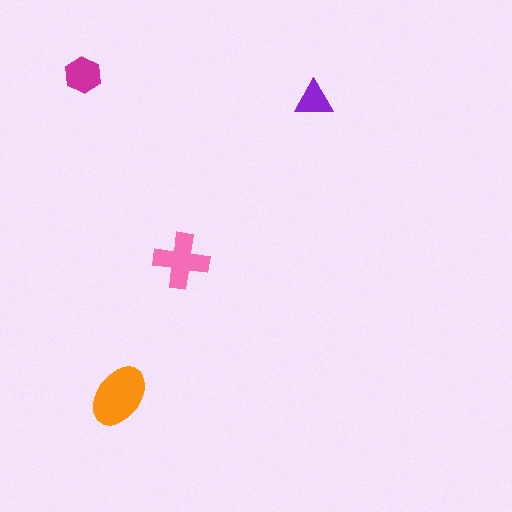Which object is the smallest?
The purple triangle.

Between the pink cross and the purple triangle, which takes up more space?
The pink cross.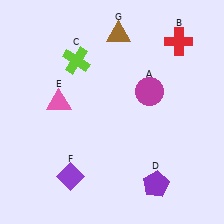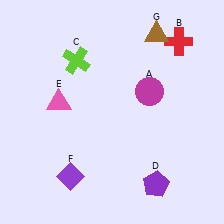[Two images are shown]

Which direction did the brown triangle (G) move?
The brown triangle (G) moved right.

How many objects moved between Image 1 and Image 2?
1 object moved between the two images.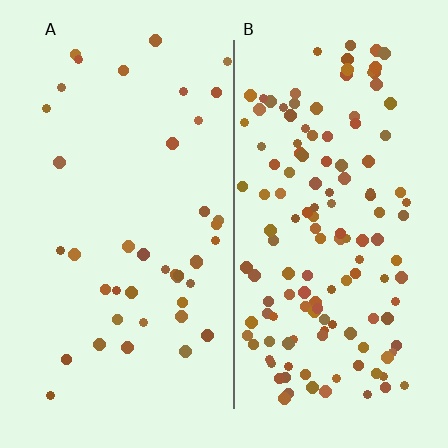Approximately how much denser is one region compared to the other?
Approximately 3.3× — region B over region A.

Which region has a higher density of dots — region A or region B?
B (the right).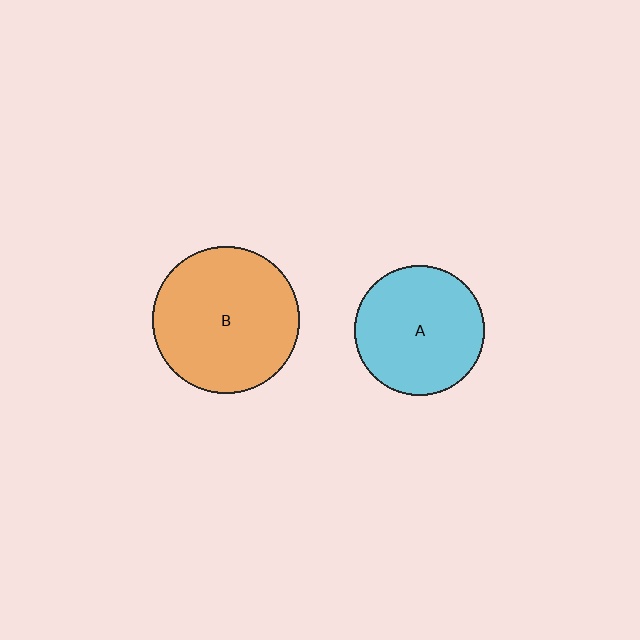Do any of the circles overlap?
No, none of the circles overlap.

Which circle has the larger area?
Circle B (orange).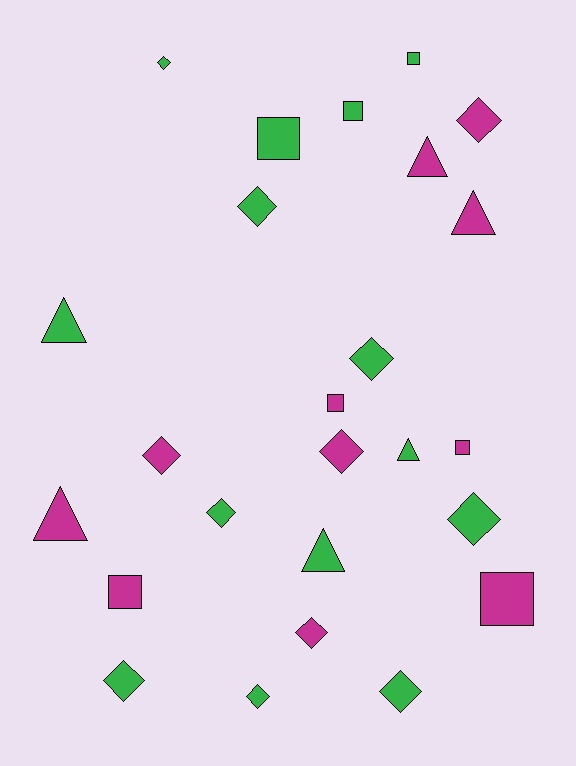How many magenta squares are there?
There are 4 magenta squares.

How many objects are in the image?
There are 25 objects.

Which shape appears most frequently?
Diamond, with 12 objects.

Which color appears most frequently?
Green, with 14 objects.